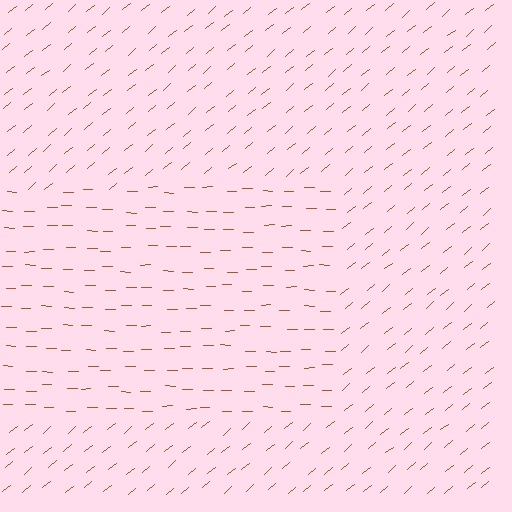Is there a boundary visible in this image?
Yes, there is a texture boundary formed by a change in line orientation.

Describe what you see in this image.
The image is filled with small brown line segments. A rectangle region in the image has lines oriented differently from the surrounding lines, creating a visible texture boundary.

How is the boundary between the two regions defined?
The boundary is defined purely by a change in line orientation (approximately 40 degrees difference). All lines are the same color and thickness.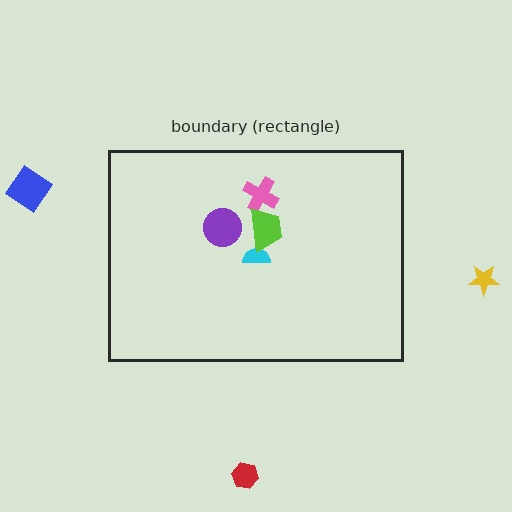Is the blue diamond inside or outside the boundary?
Outside.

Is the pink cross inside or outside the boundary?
Inside.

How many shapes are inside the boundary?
4 inside, 3 outside.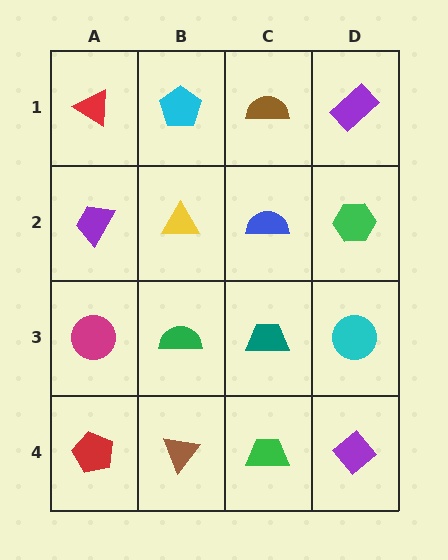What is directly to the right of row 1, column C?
A purple rectangle.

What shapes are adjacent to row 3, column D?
A green hexagon (row 2, column D), a purple diamond (row 4, column D), a teal trapezoid (row 3, column C).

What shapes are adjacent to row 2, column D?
A purple rectangle (row 1, column D), a cyan circle (row 3, column D), a blue semicircle (row 2, column C).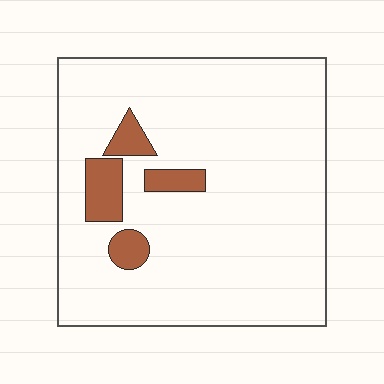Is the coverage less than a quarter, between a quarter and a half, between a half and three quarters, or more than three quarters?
Less than a quarter.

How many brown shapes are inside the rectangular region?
4.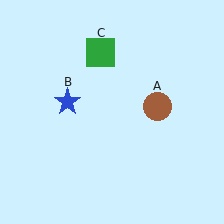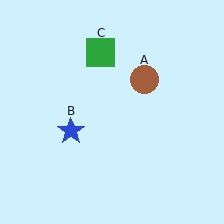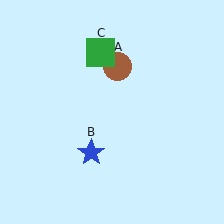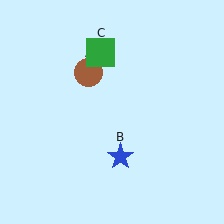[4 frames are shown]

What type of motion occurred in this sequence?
The brown circle (object A), blue star (object B) rotated counterclockwise around the center of the scene.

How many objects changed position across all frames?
2 objects changed position: brown circle (object A), blue star (object B).